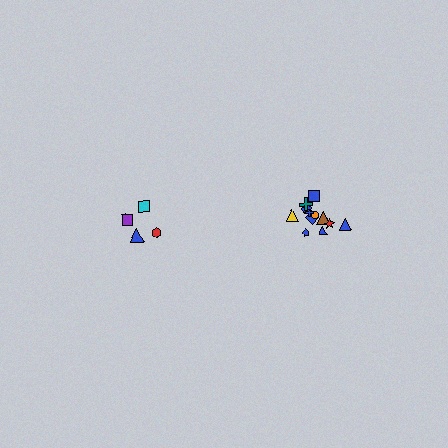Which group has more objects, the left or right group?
The right group.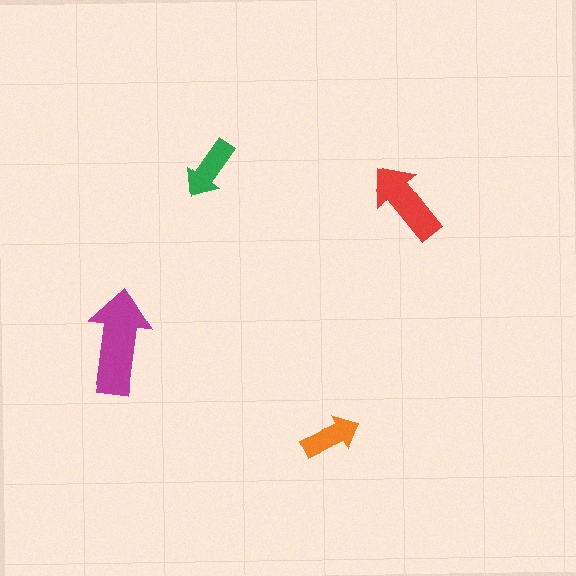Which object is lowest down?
The orange arrow is bottommost.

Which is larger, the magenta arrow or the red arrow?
The magenta one.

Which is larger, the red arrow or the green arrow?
The red one.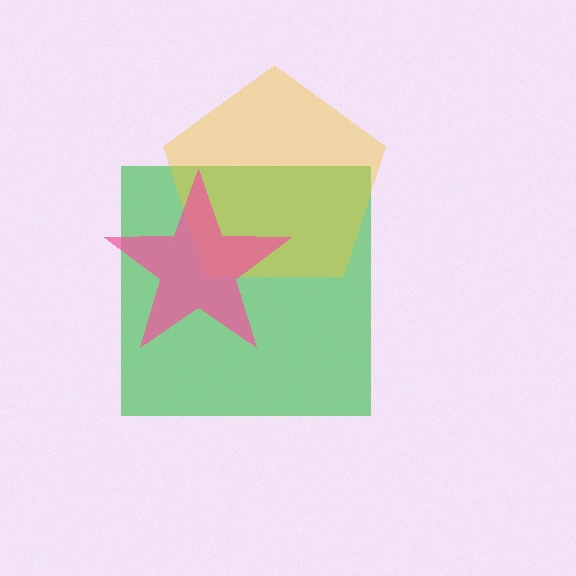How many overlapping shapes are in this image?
There are 3 overlapping shapes in the image.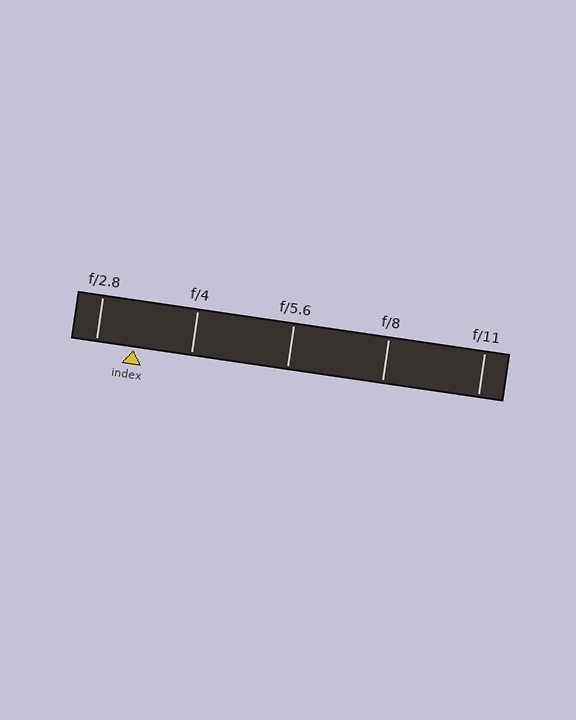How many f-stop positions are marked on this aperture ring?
There are 5 f-stop positions marked.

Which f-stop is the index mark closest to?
The index mark is closest to f/2.8.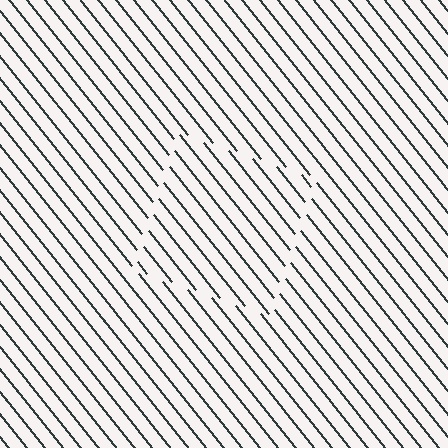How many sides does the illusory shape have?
4 sides — the line-ends trace a square.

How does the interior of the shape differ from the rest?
The interior of the shape contains the same grating, shifted by half a period — the contour is defined by the phase discontinuity where line-ends from the inner and outer gratings abut.